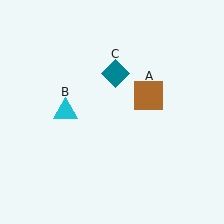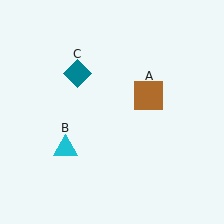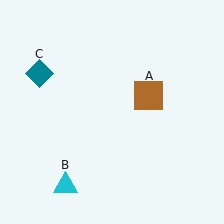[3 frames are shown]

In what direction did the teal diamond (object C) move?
The teal diamond (object C) moved left.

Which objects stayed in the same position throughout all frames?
Brown square (object A) remained stationary.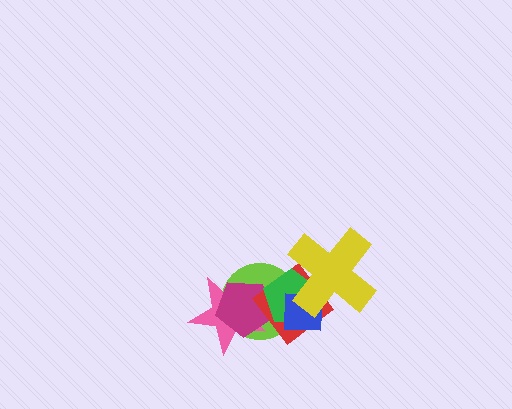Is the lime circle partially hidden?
Yes, it is partially covered by another shape.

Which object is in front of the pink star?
The magenta pentagon is in front of the pink star.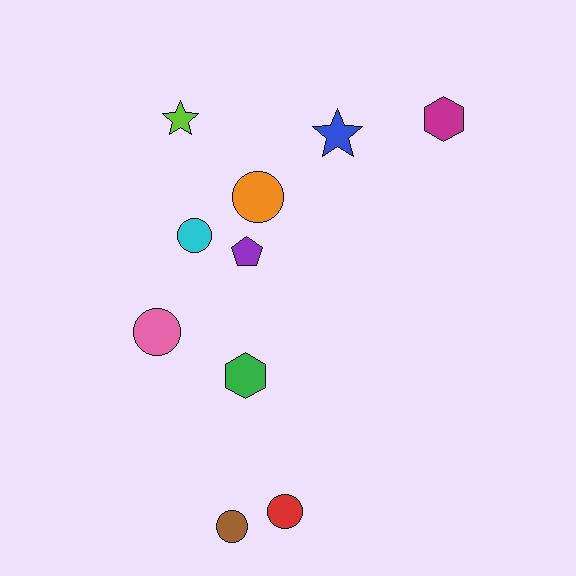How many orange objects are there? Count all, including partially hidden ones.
There is 1 orange object.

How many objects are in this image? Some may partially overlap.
There are 10 objects.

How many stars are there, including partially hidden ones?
There are 2 stars.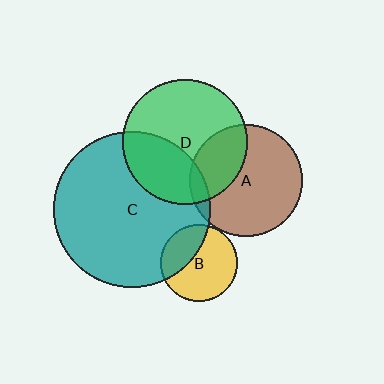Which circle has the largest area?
Circle C (teal).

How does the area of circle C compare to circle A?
Approximately 1.9 times.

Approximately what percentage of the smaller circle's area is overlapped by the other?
Approximately 5%.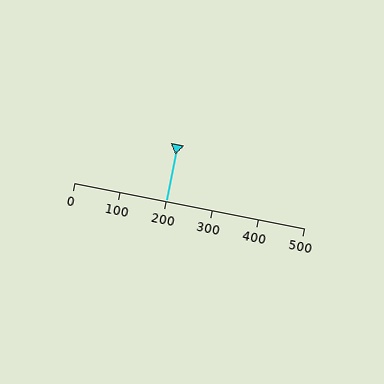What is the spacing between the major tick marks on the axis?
The major ticks are spaced 100 apart.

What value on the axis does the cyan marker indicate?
The marker indicates approximately 200.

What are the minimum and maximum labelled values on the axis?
The axis runs from 0 to 500.